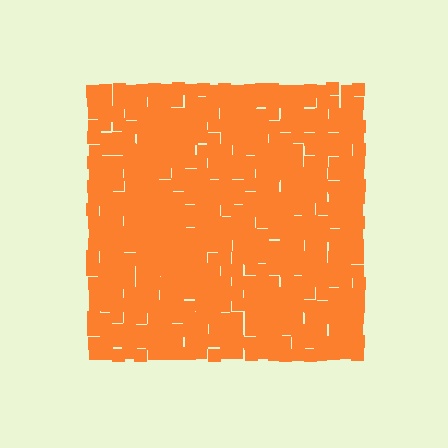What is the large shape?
The large shape is a square.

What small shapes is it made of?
It is made of small squares.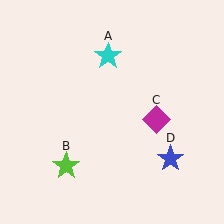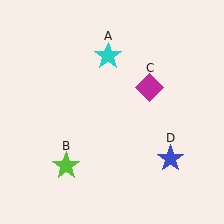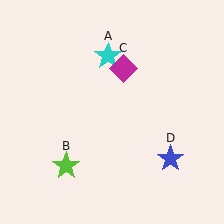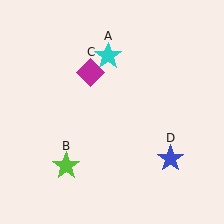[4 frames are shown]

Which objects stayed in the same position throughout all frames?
Cyan star (object A) and lime star (object B) and blue star (object D) remained stationary.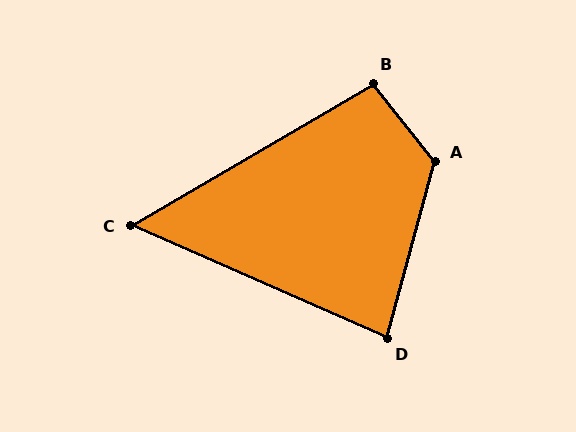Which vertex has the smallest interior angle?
C, at approximately 54 degrees.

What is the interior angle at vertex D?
Approximately 82 degrees (acute).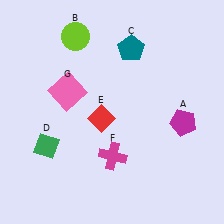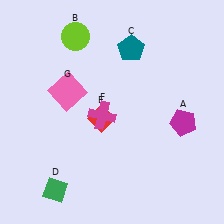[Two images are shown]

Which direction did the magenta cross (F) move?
The magenta cross (F) moved up.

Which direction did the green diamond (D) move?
The green diamond (D) moved down.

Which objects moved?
The objects that moved are: the green diamond (D), the magenta cross (F).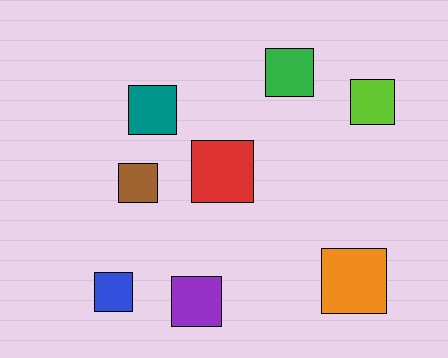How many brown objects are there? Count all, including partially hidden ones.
There is 1 brown object.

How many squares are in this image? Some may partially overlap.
There are 8 squares.